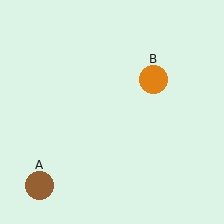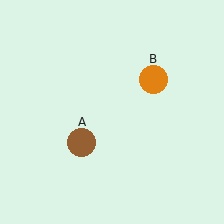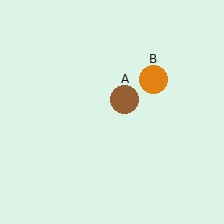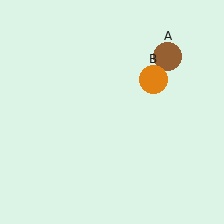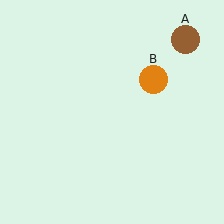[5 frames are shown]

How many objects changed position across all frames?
1 object changed position: brown circle (object A).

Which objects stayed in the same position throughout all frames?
Orange circle (object B) remained stationary.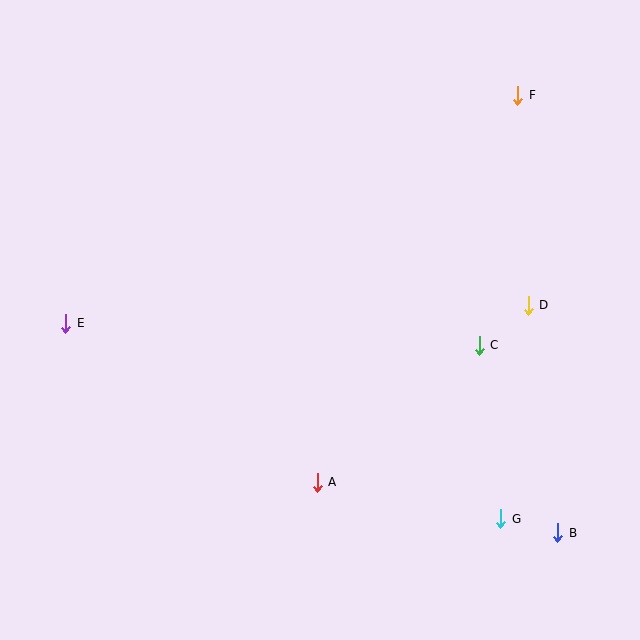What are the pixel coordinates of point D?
Point D is at (528, 305).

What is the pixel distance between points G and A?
The distance between G and A is 187 pixels.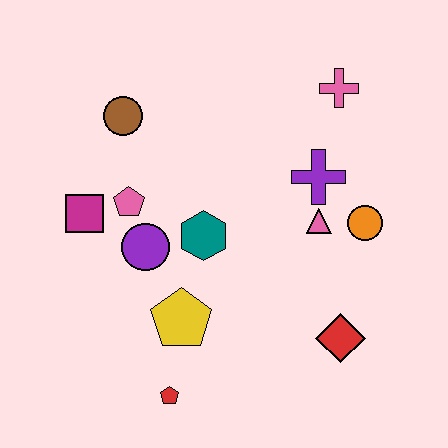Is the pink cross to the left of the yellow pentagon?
No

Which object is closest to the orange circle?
The pink triangle is closest to the orange circle.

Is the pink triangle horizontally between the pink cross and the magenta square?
Yes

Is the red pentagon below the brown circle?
Yes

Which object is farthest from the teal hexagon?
The pink cross is farthest from the teal hexagon.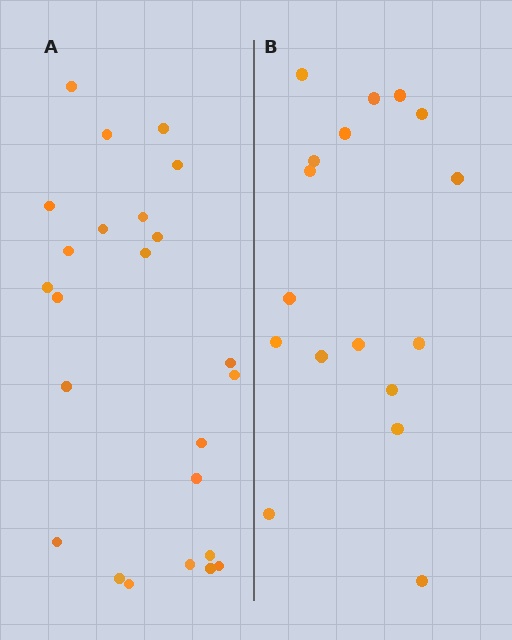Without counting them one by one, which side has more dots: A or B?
Region A (the left region) has more dots.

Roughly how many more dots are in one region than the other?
Region A has roughly 8 or so more dots than region B.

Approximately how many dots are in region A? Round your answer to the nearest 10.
About 20 dots. (The exact count is 24, which rounds to 20.)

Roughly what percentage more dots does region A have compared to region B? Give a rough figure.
About 40% more.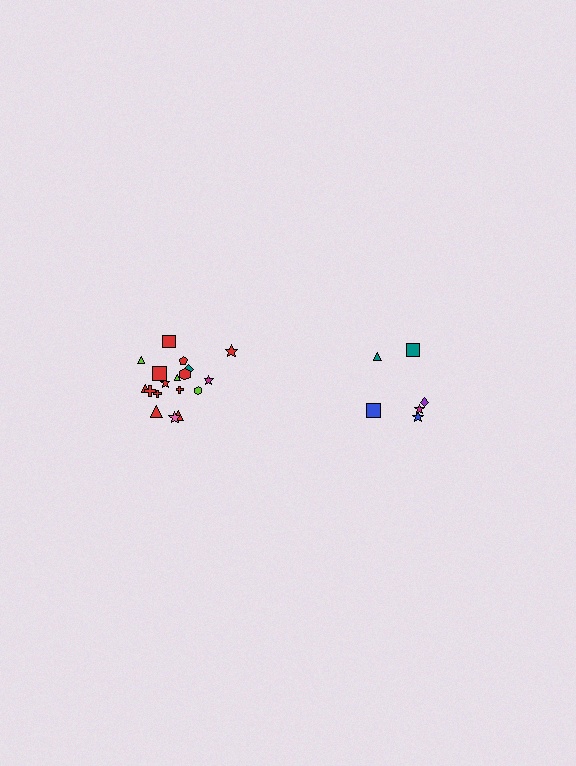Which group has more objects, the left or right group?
The left group.